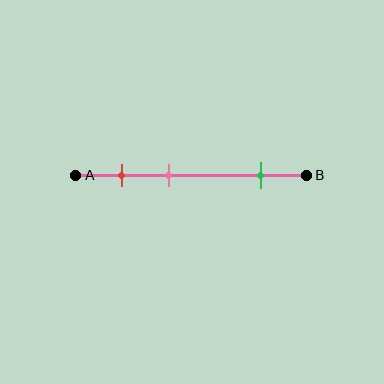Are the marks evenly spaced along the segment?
No, the marks are not evenly spaced.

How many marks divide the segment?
There are 3 marks dividing the segment.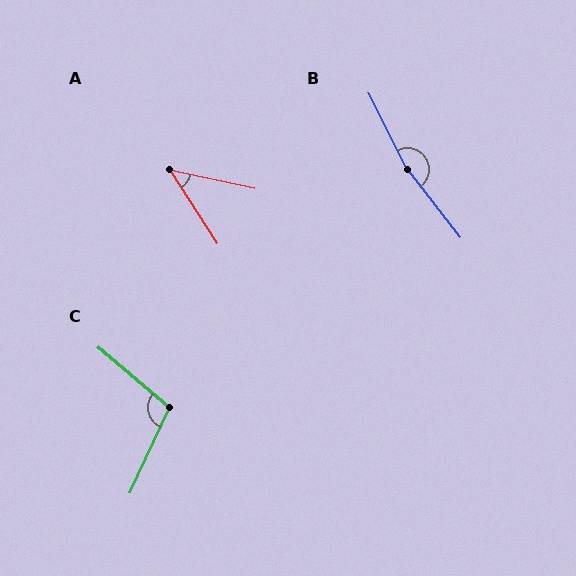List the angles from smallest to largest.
A (45°), C (105°), B (169°).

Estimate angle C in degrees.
Approximately 105 degrees.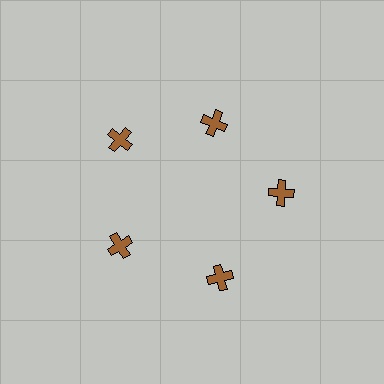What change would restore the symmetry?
The symmetry would be restored by moving it outward, back onto the ring so that all 5 crosses sit at equal angles and equal distance from the center.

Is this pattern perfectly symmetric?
No. The 5 brown crosses are arranged in a ring, but one element near the 1 o'clock position is pulled inward toward the center, breaking the 5-fold rotational symmetry.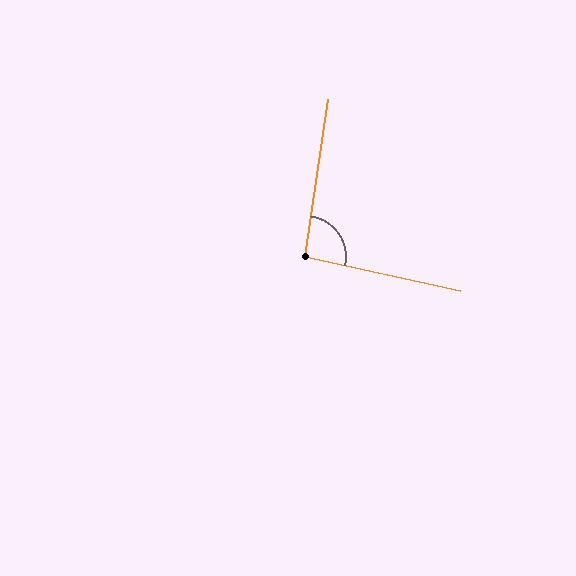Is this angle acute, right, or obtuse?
It is approximately a right angle.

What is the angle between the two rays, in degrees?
Approximately 94 degrees.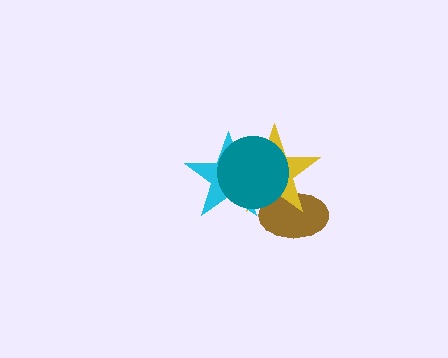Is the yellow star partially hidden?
Yes, it is partially covered by another shape.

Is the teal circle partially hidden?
No, no other shape covers it.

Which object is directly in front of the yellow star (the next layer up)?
The cyan star is directly in front of the yellow star.